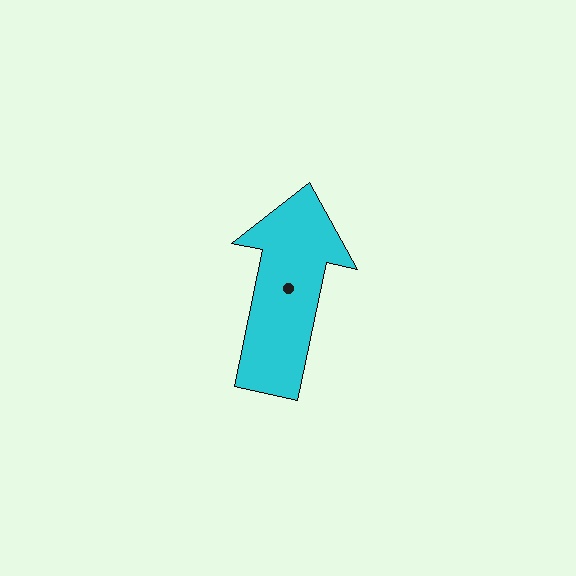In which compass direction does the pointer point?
North.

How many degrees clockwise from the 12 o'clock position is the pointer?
Approximately 12 degrees.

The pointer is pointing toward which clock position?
Roughly 12 o'clock.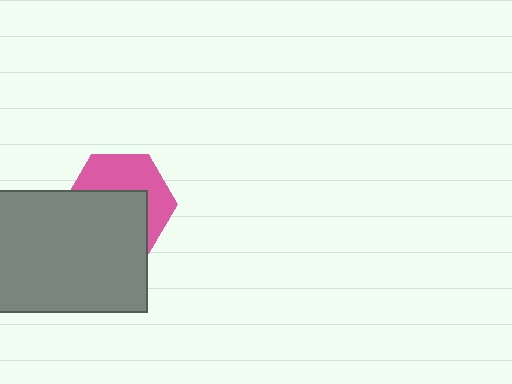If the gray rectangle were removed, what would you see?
You would see the complete pink hexagon.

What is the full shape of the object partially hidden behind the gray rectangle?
The partially hidden object is a pink hexagon.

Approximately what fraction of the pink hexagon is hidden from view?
Roughly 54% of the pink hexagon is hidden behind the gray rectangle.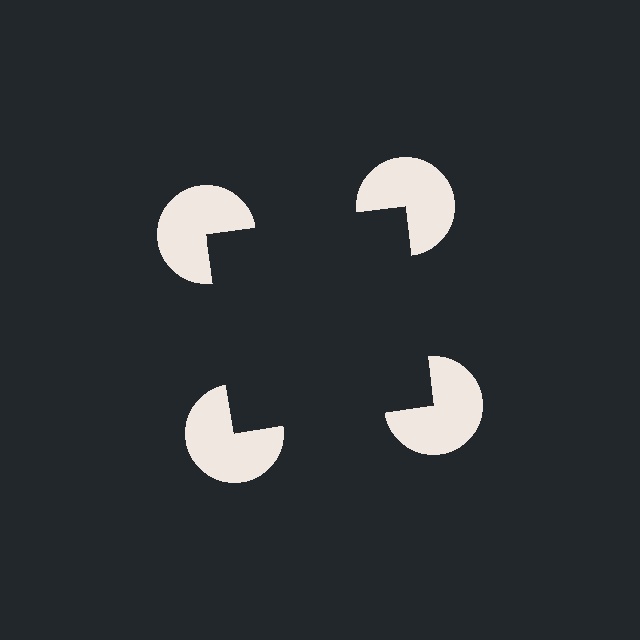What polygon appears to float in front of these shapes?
An illusory square — its edges are inferred from the aligned wedge cuts in the pac-man discs, not physically drawn.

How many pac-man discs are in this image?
There are 4 — one at each vertex of the illusory square.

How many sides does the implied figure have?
4 sides.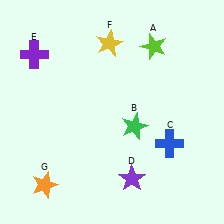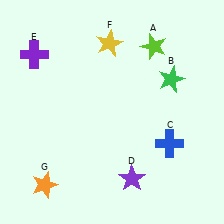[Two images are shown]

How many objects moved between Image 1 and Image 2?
1 object moved between the two images.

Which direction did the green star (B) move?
The green star (B) moved up.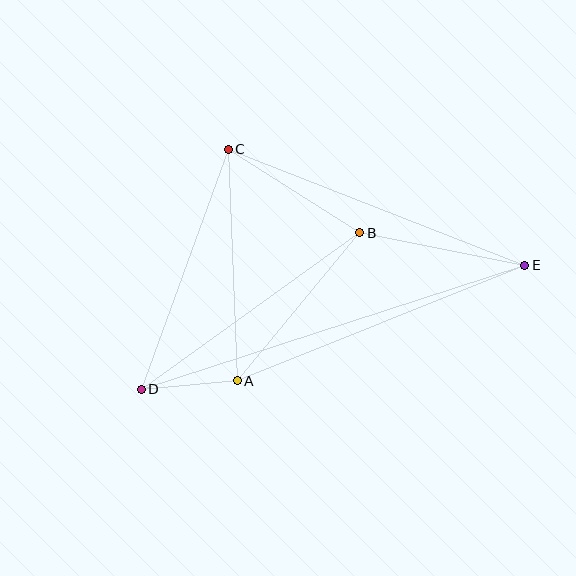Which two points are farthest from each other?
Points D and E are farthest from each other.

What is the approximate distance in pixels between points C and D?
The distance between C and D is approximately 256 pixels.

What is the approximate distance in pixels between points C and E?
The distance between C and E is approximately 318 pixels.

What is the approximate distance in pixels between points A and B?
The distance between A and B is approximately 192 pixels.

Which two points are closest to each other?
Points A and D are closest to each other.